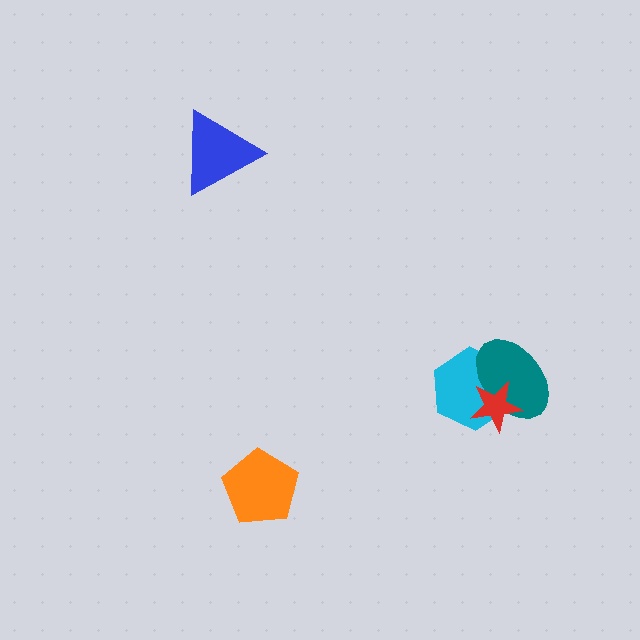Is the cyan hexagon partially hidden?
Yes, it is partially covered by another shape.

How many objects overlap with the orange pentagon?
0 objects overlap with the orange pentagon.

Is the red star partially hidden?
No, no other shape covers it.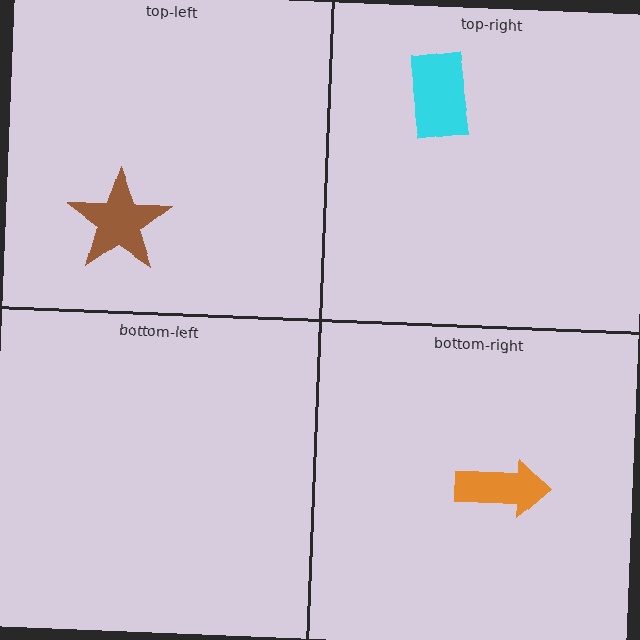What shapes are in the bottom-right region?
The orange arrow.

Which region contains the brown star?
The top-left region.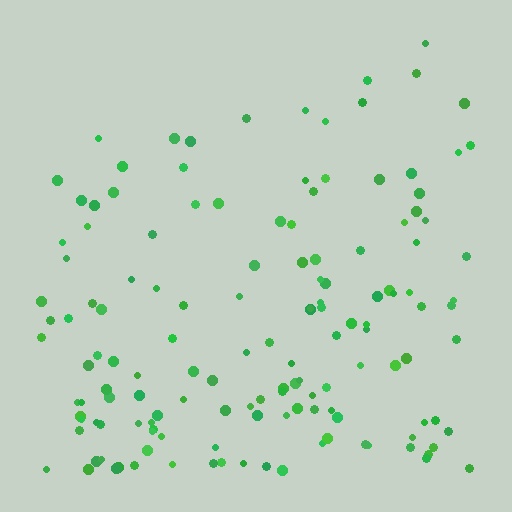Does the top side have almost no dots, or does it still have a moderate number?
Still a moderate number, just noticeably fewer than the bottom.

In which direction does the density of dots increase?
From top to bottom, with the bottom side densest.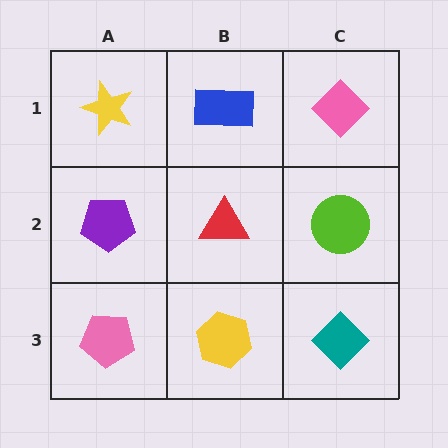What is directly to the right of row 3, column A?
A yellow hexagon.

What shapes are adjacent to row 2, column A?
A yellow star (row 1, column A), a pink pentagon (row 3, column A), a red triangle (row 2, column B).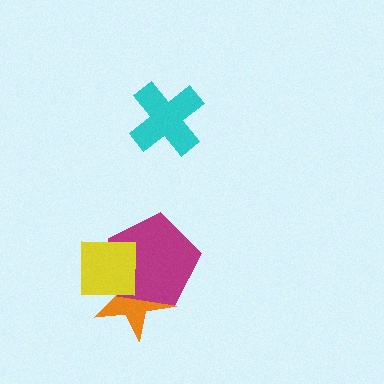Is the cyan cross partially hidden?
No, no other shape covers it.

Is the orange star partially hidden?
Yes, it is partially covered by another shape.